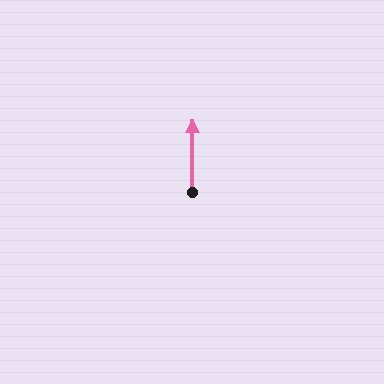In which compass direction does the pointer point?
North.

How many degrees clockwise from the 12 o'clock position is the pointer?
Approximately 0 degrees.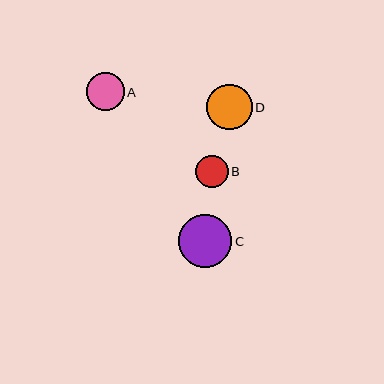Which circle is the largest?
Circle C is the largest with a size of approximately 53 pixels.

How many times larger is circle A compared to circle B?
Circle A is approximately 1.2 times the size of circle B.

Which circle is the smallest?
Circle B is the smallest with a size of approximately 32 pixels.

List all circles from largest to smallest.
From largest to smallest: C, D, A, B.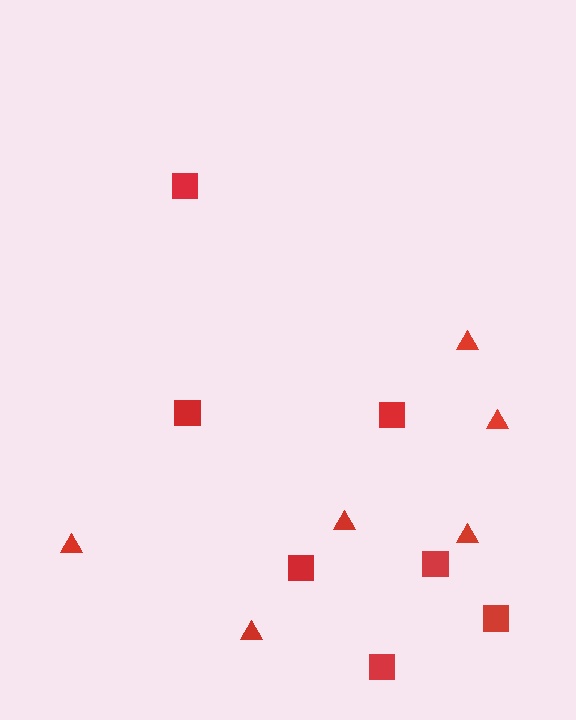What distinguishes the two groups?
There are 2 groups: one group of triangles (6) and one group of squares (7).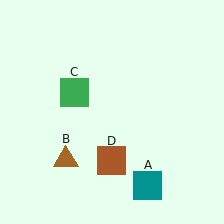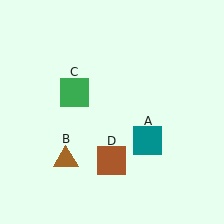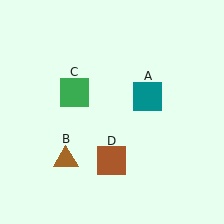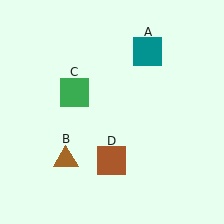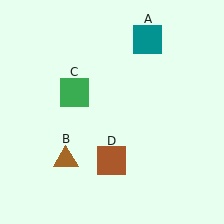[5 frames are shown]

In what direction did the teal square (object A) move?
The teal square (object A) moved up.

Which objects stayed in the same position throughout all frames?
Brown triangle (object B) and green square (object C) and brown square (object D) remained stationary.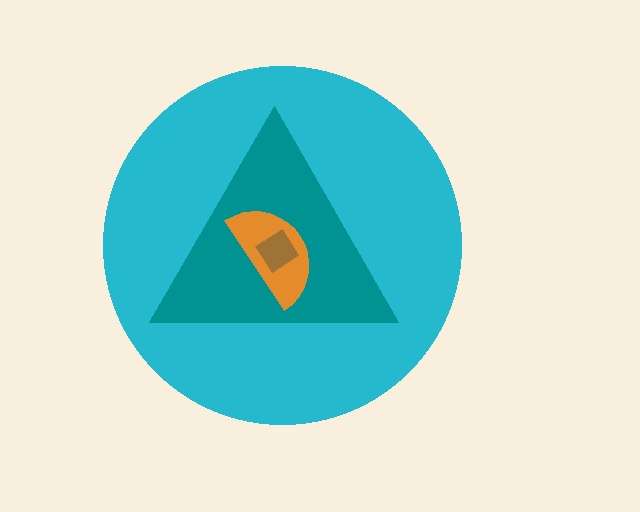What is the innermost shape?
The brown diamond.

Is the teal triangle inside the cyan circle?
Yes.